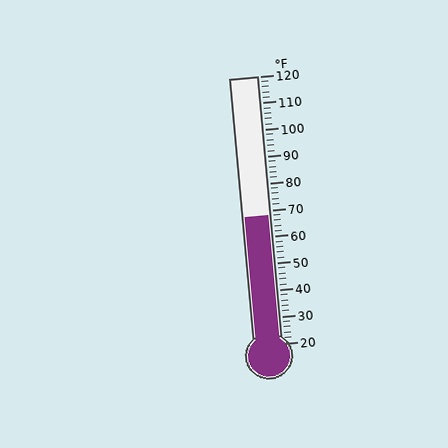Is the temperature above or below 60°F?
The temperature is above 60°F.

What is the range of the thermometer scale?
The thermometer scale ranges from 20°F to 120°F.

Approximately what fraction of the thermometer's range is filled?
The thermometer is filled to approximately 50% of its range.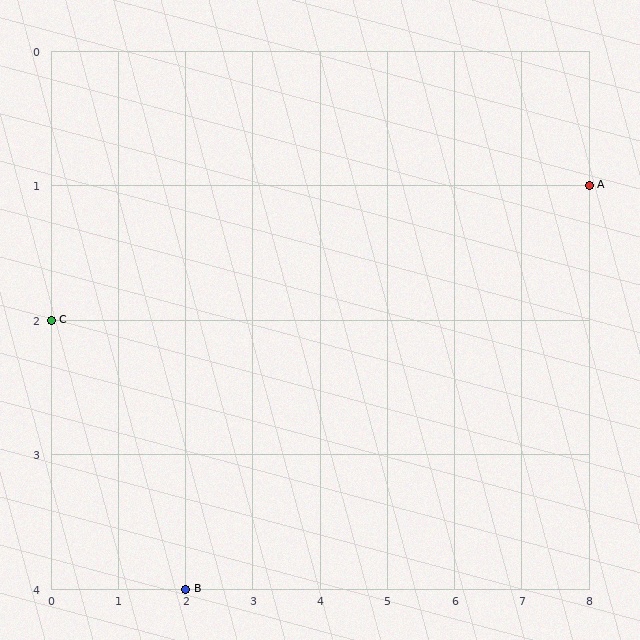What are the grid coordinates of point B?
Point B is at grid coordinates (2, 4).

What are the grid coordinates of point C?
Point C is at grid coordinates (0, 2).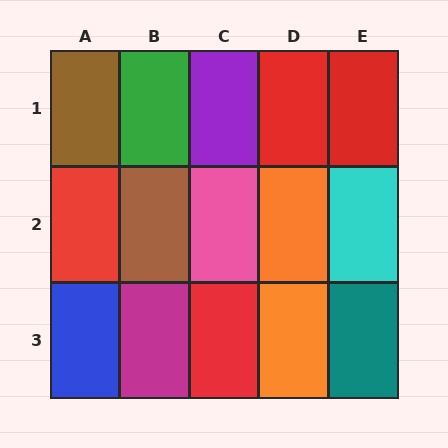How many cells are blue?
1 cell is blue.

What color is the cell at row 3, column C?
Red.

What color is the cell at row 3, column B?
Magenta.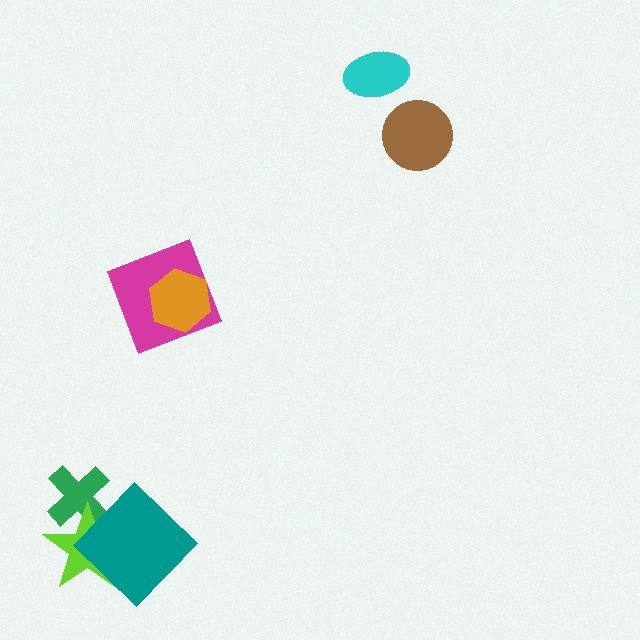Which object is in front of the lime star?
The teal diamond is in front of the lime star.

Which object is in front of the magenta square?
The orange hexagon is in front of the magenta square.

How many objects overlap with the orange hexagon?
1 object overlaps with the orange hexagon.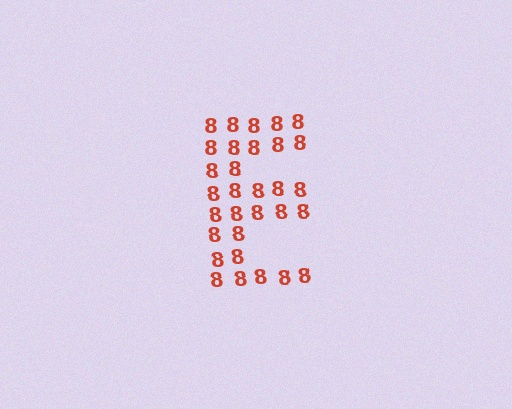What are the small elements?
The small elements are digit 8's.